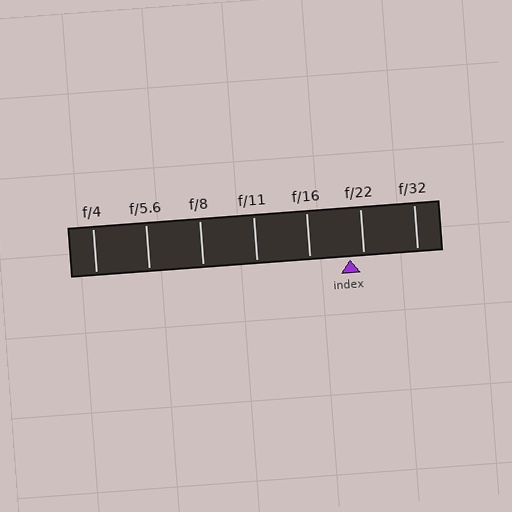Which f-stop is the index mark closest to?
The index mark is closest to f/22.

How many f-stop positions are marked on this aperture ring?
There are 7 f-stop positions marked.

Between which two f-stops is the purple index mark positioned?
The index mark is between f/16 and f/22.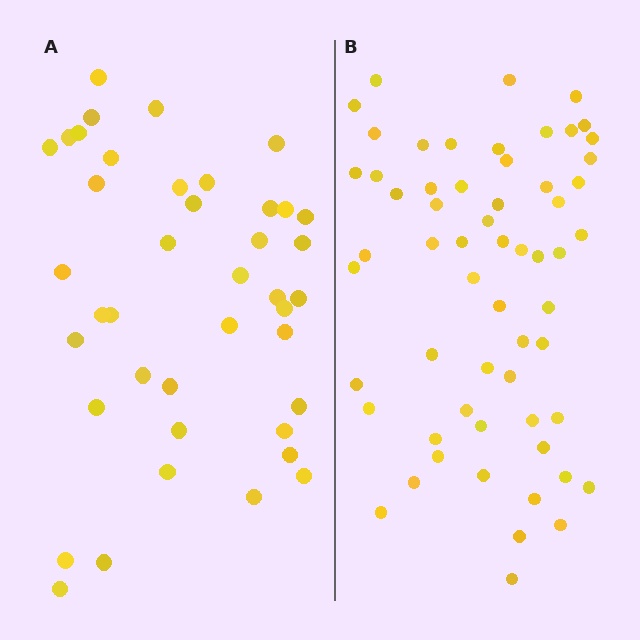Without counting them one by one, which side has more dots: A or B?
Region B (the right region) has more dots.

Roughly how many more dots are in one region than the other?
Region B has approximately 20 more dots than region A.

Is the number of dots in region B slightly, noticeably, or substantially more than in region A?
Region B has substantially more. The ratio is roughly 1.5 to 1.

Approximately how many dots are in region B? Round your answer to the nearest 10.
About 60 dots.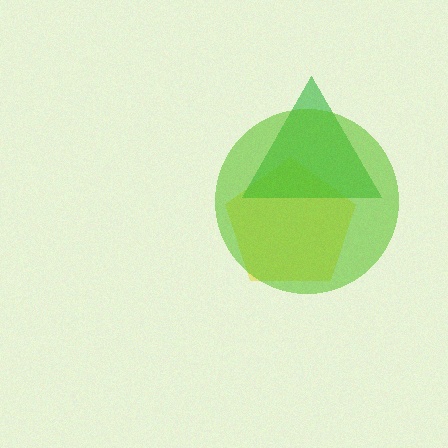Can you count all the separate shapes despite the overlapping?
Yes, there are 3 separate shapes.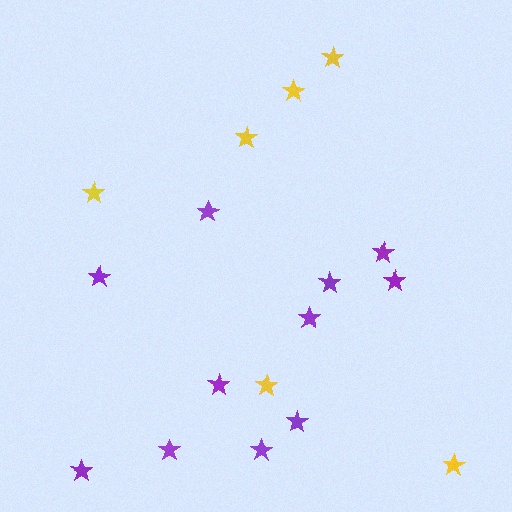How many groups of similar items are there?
There are 2 groups: one group of yellow stars (6) and one group of purple stars (11).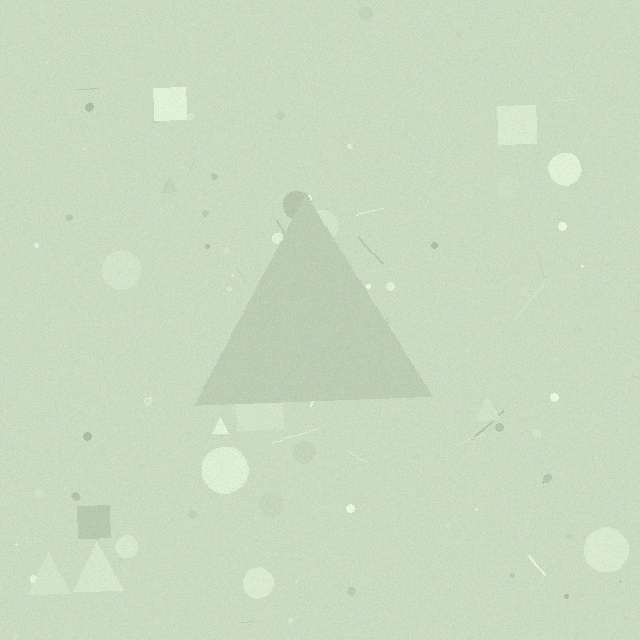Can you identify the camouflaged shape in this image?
The camouflaged shape is a triangle.